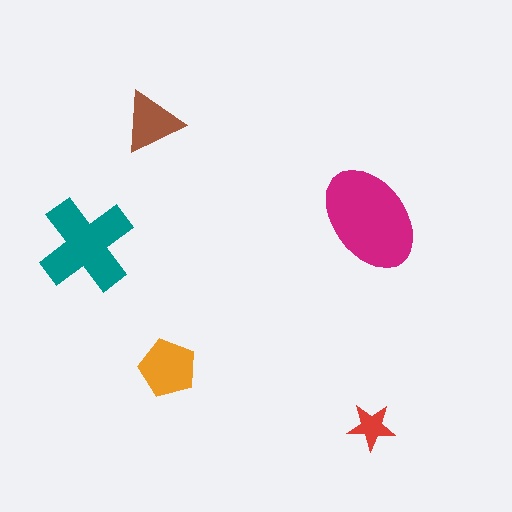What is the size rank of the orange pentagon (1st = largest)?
3rd.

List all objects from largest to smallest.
The magenta ellipse, the teal cross, the orange pentagon, the brown triangle, the red star.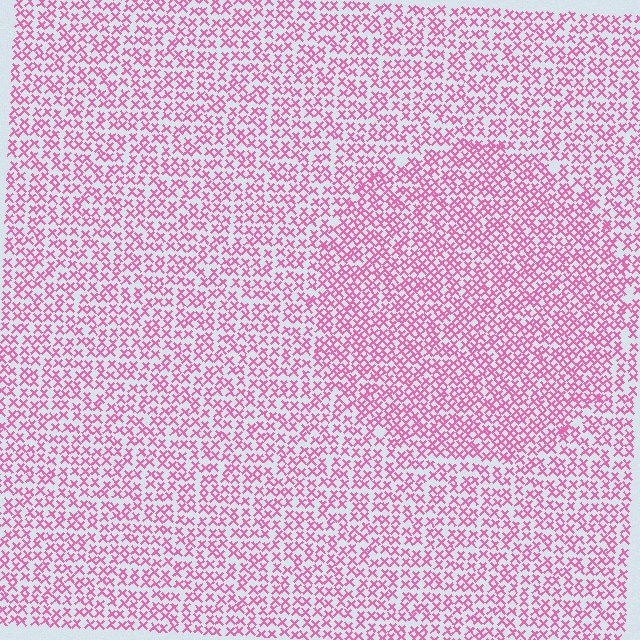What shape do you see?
I see a circle.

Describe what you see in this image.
The image contains small pink elements arranged at two different densities. A circle-shaped region is visible where the elements are more densely packed than the surrounding area.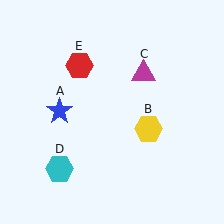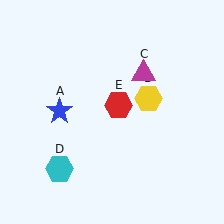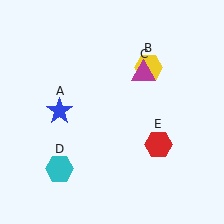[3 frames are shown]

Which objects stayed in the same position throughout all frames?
Blue star (object A) and magenta triangle (object C) and cyan hexagon (object D) remained stationary.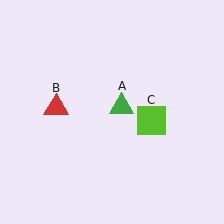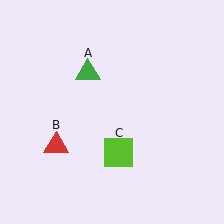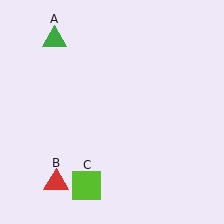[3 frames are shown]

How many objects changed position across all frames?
3 objects changed position: green triangle (object A), red triangle (object B), lime square (object C).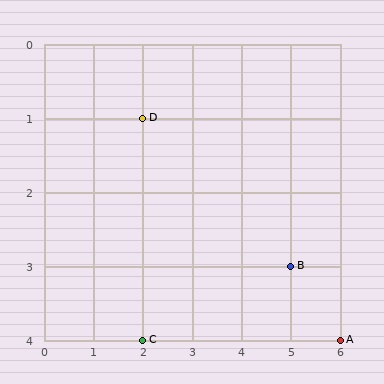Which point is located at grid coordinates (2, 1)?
Point D is at (2, 1).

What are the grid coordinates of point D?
Point D is at grid coordinates (2, 1).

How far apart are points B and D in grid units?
Points B and D are 3 columns and 2 rows apart (about 3.6 grid units diagonally).